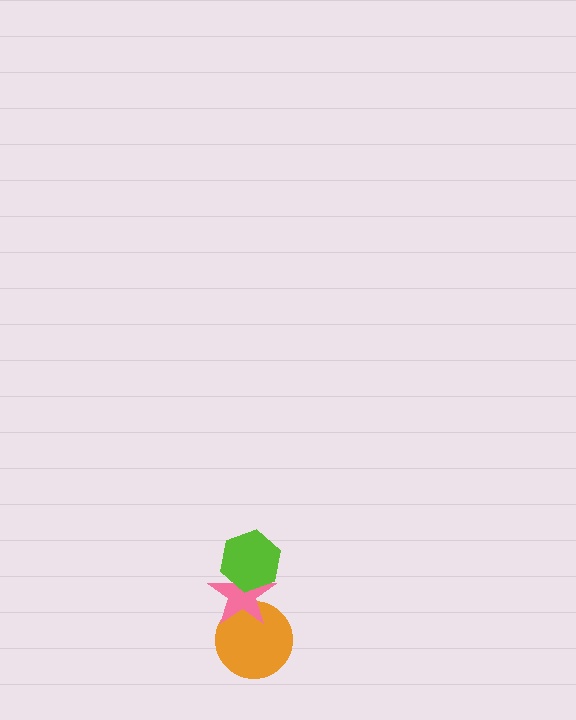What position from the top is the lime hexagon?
The lime hexagon is 1st from the top.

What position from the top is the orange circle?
The orange circle is 3rd from the top.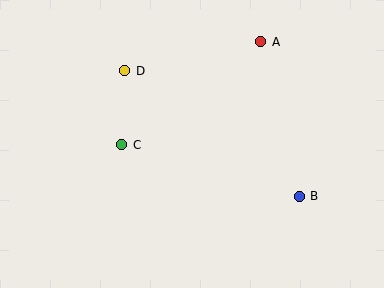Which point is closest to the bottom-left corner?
Point C is closest to the bottom-left corner.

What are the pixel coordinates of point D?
Point D is at (125, 71).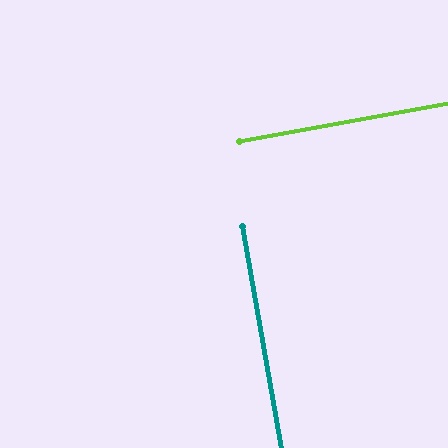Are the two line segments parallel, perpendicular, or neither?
Perpendicular — they meet at approximately 89°.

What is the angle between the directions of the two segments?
Approximately 89 degrees.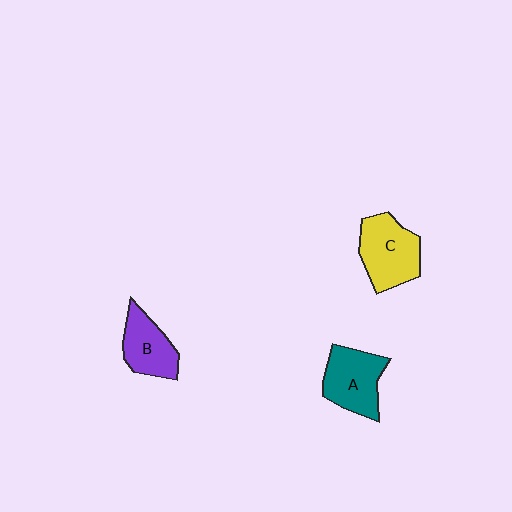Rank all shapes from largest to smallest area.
From largest to smallest: C (yellow), A (teal), B (purple).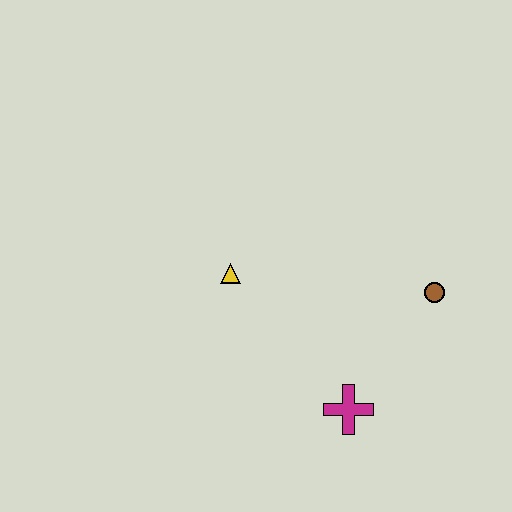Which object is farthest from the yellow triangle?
The brown circle is farthest from the yellow triangle.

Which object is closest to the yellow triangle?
The magenta cross is closest to the yellow triangle.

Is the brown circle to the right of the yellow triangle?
Yes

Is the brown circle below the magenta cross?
No